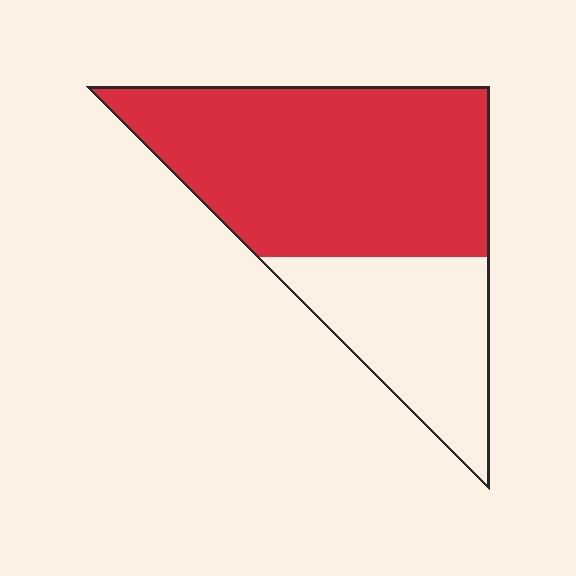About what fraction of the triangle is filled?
About two thirds (2/3).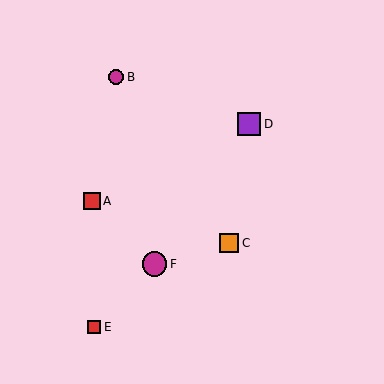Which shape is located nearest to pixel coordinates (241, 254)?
The orange square (labeled C) at (229, 243) is nearest to that location.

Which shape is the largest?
The magenta circle (labeled F) is the largest.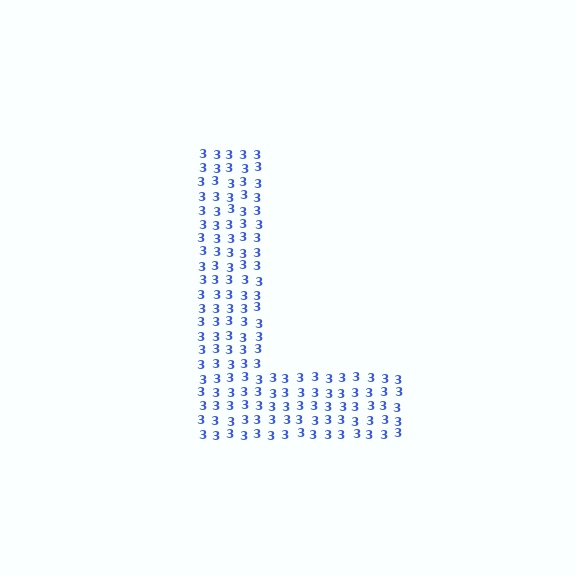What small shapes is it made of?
It is made of small digit 3's.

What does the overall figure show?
The overall figure shows the letter L.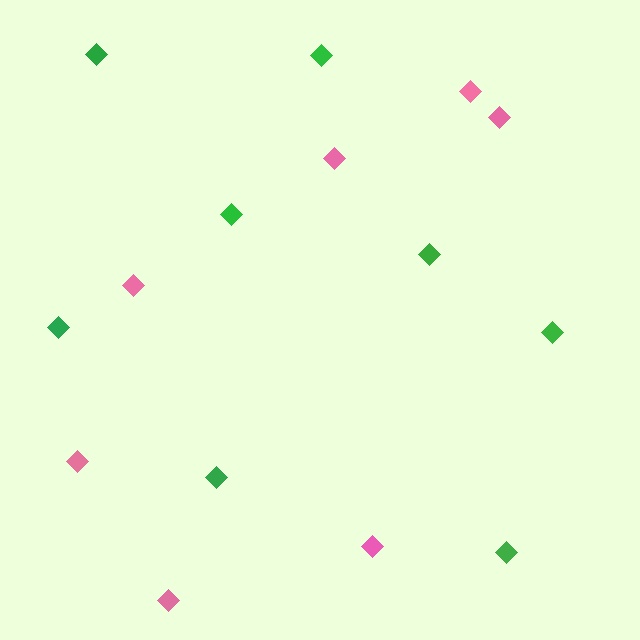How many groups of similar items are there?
There are 2 groups: one group of pink diamonds (7) and one group of green diamonds (8).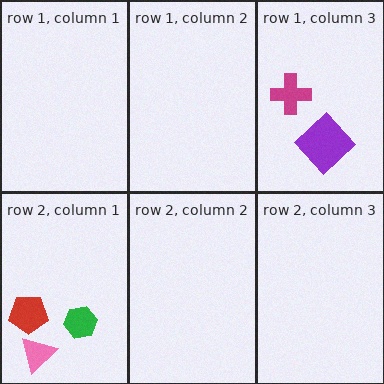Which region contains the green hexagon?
The row 2, column 1 region.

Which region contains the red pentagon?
The row 2, column 1 region.